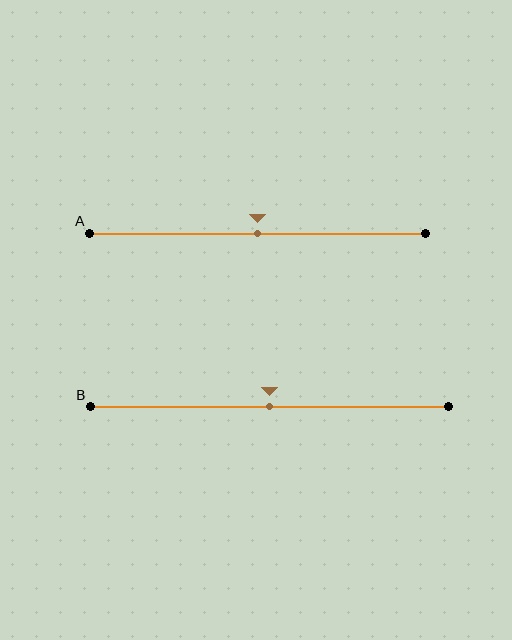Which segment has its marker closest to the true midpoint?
Segment A has its marker closest to the true midpoint.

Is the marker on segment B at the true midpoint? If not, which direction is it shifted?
Yes, the marker on segment B is at the true midpoint.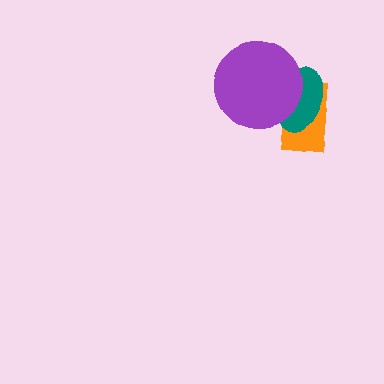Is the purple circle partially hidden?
No, no other shape covers it.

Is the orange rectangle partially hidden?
Yes, it is partially covered by another shape.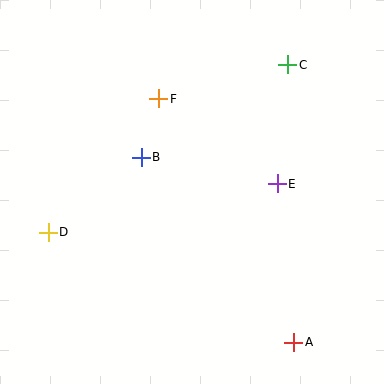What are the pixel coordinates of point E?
Point E is at (277, 184).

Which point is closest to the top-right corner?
Point C is closest to the top-right corner.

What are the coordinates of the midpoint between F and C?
The midpoint between F and C is at (223, 82).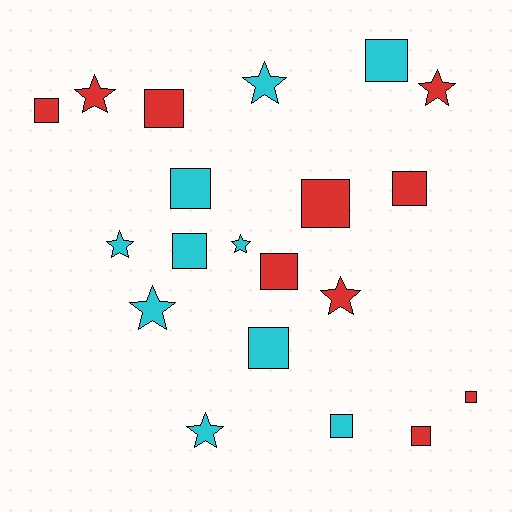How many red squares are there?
There are 7 red squares.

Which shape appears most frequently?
Square, with 12 objects.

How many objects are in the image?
There are 20 objects.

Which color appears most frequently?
Red, with 10 objects.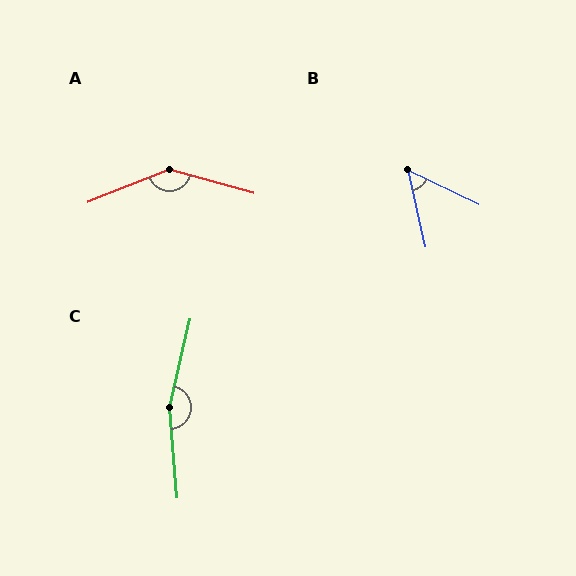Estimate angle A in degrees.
Approximately 143 degrees.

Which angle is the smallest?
B, at approximately 51 degrees.